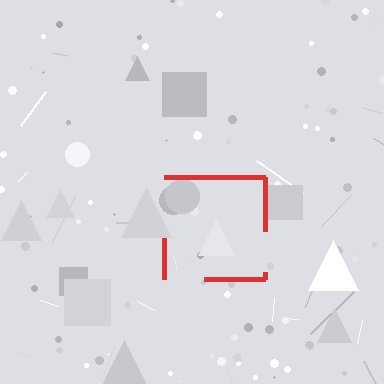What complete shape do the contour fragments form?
The contour fragments form a square.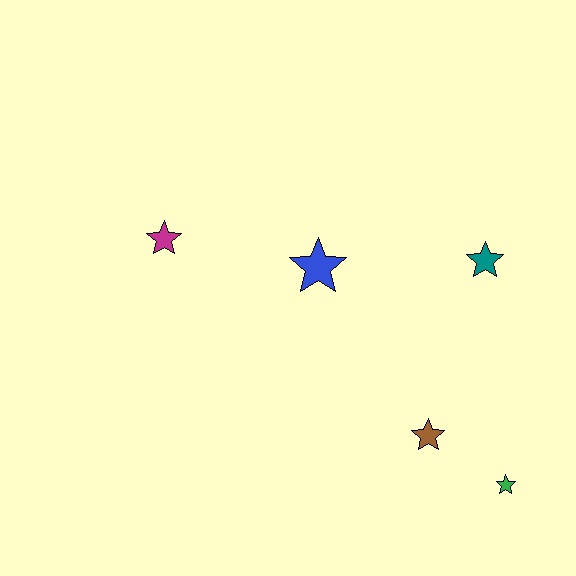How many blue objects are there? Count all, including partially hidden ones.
There is 1 blue object.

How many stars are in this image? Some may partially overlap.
There are 5 stars.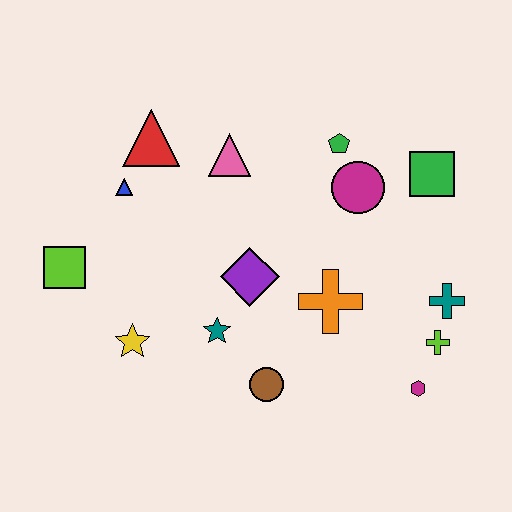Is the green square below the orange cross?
No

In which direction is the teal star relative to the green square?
The teal star is to the left of the green square.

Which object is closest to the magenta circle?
The green pentagon is closest to the magenta circle.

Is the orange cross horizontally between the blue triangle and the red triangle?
No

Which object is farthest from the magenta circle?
The lime square is farthest from the magenta circle.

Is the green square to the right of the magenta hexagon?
Yes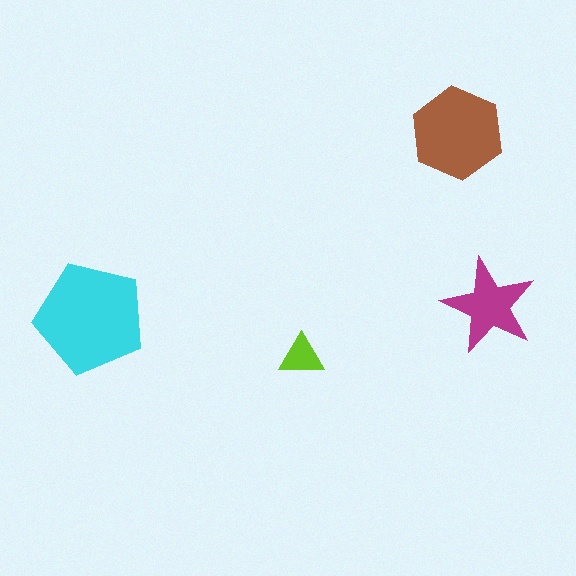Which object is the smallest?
The lime triangle.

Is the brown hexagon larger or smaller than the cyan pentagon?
Smaller.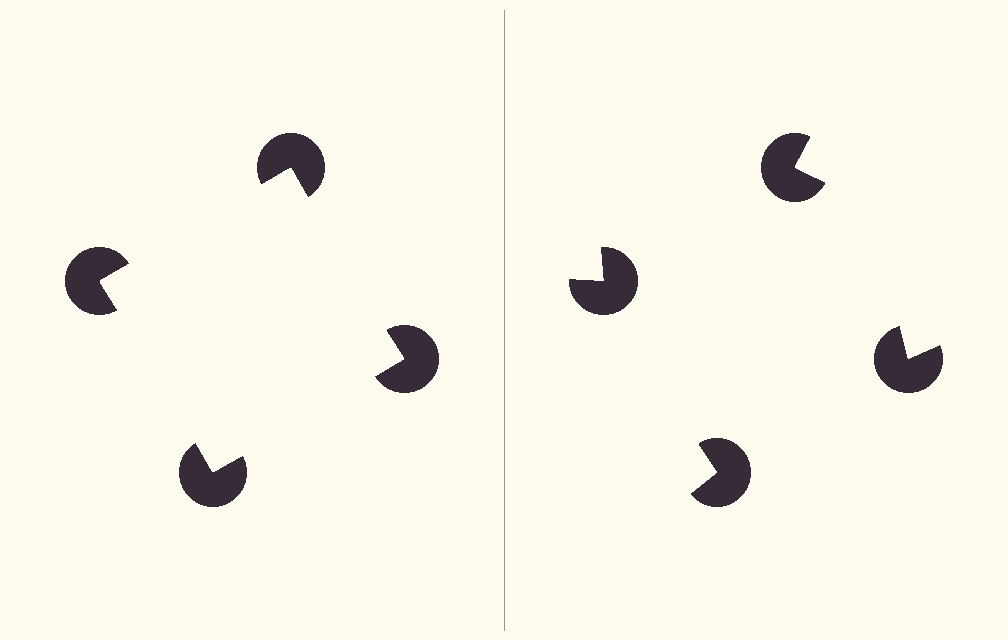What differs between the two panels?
The pac-man discs are positioned identically on both sides; only the wedge orientations differ. On the left they align to a square; on the right they are misaligned.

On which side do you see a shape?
An illusory square appears on the left side. On the right side the wedge cuts are rotated, so no coherent shape forms.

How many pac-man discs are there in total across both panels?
8 — 4 on each side.